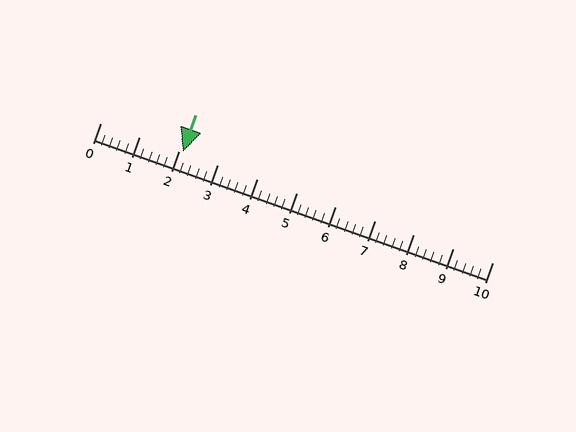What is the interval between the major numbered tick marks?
The major tick marks are spaced 1 units apart.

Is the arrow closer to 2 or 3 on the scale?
The arrow is closer to 2.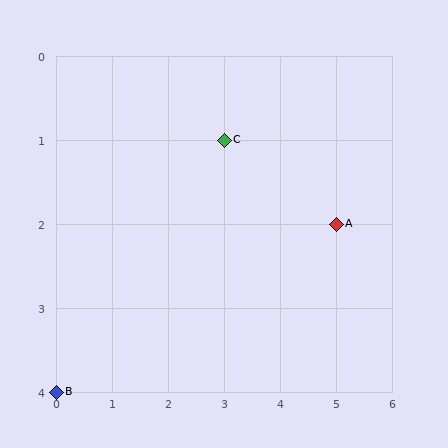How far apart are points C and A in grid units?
Points C and A are 2 columns and 1 row apart (about 2.2 grid units diagonally).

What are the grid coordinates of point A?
Point A is at grid coordinates (5, 2).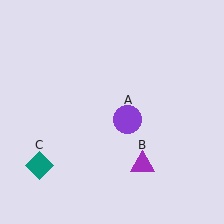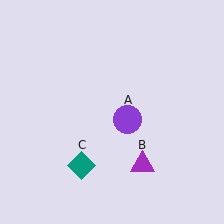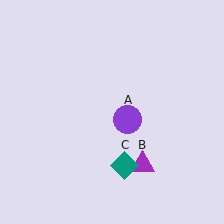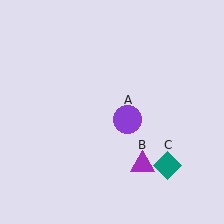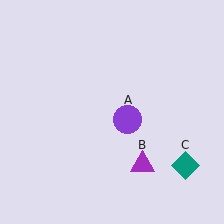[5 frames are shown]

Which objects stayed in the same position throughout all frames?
Purple circle (object A) and purple triangle (object B) remained stationary.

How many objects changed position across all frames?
1 object changed position: teal diamond (object C).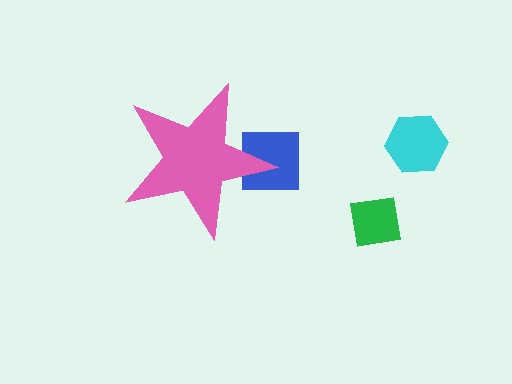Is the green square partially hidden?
No, the green square is fully visible.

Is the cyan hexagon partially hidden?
No, the cyan hexagon is fully visible.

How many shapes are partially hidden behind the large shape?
1 shape is partially hidden.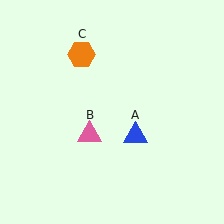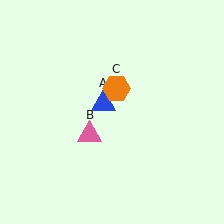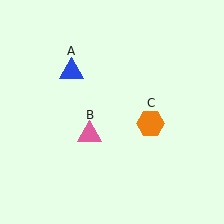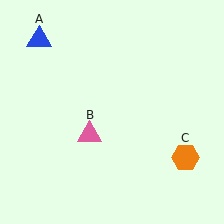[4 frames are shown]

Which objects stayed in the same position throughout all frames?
Pink triangle (object B) remained stationary.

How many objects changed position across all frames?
2 objects changed position: blue triangle (object A), orange hexagon (object C).